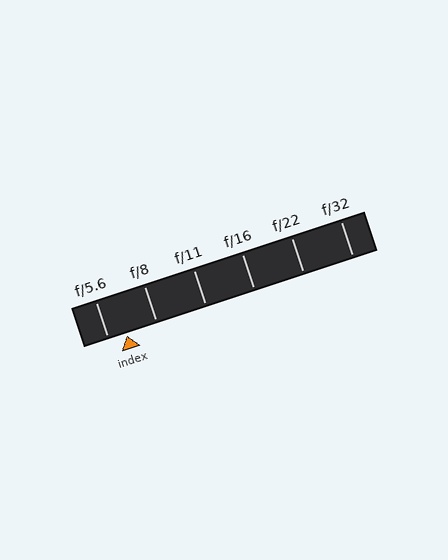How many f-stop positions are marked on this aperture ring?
There are 6 f-stop positions marked.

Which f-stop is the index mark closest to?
The index mark is closest to f/5.6.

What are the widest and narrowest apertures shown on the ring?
The widest aperture shown is f/5.6 and the narrowest is f/32.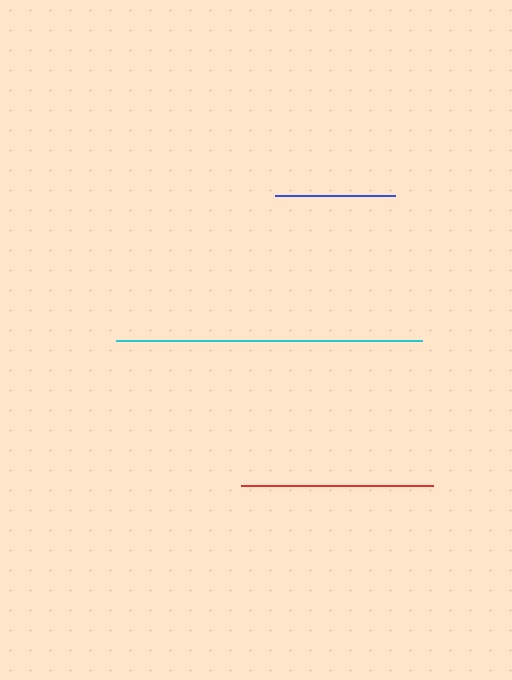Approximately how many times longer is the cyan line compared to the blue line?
The cyan line is approximately 2.5 times the length of the blue line.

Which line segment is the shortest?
The blue line is the shortest at approximately 121 pixels.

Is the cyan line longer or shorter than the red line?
The cyan line is longer than the red line.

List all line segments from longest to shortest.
From longest to shortest: cyan, red, blue.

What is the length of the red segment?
The red segment is approximately 192 pixels long.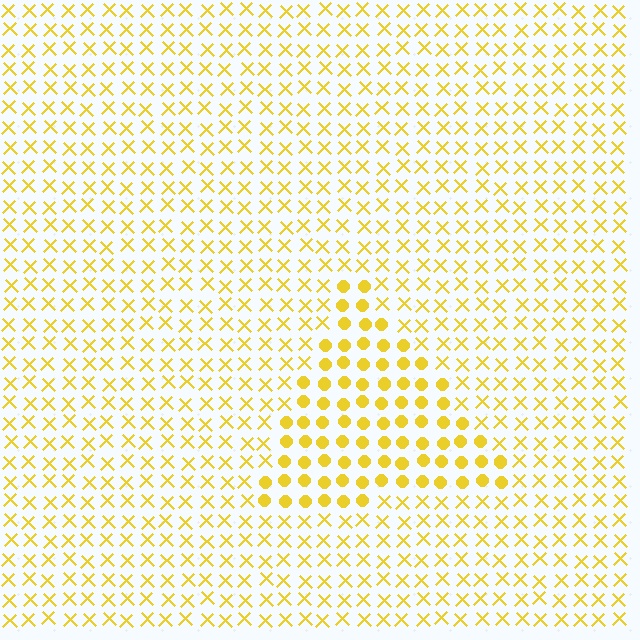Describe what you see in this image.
The image is filled with small yellow elements arranged in a uniform grid. A triangle-shaped region contains circles, while the surrounding area contains X marks. The boundary is defined purely by the change in element shape.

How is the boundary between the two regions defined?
The boundary is defined by a change in element shape: circles inside vs. X marks outside. All elements share the same color and spacing.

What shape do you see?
I see a triangle.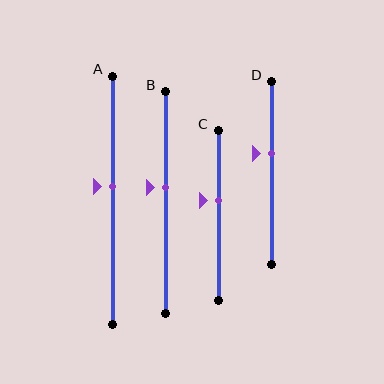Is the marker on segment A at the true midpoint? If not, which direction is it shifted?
No, the marker on segment A is shifted upward by about 6% of the segment length.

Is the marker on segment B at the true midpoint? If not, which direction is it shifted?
No, the marker on segment B is shifted upward by about 7% of the segment length.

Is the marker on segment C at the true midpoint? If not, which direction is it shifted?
No, the marker on segment C is shifted upward by about 9% of the segment length.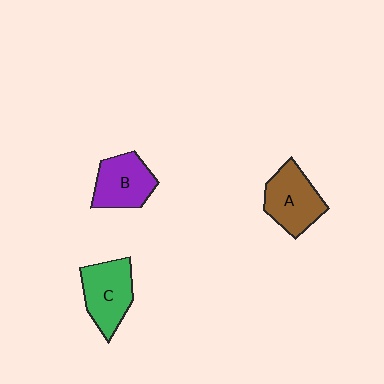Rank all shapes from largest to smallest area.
From largest to smallest: C (green), A (brown), B (purple).